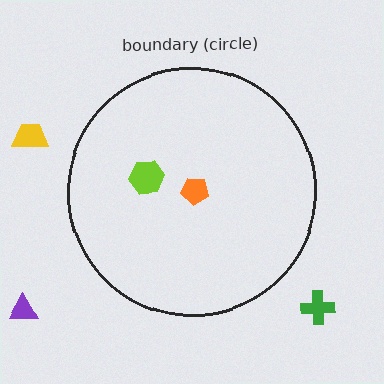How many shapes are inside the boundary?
2 inside, 3 outside.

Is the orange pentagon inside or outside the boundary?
Inside.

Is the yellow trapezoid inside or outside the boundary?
Outside.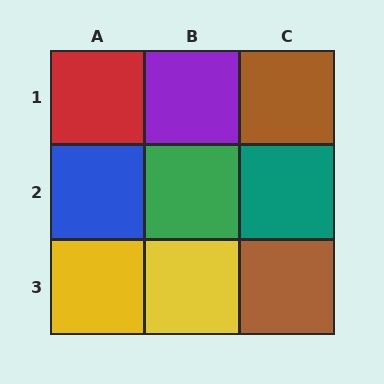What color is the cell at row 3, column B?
Yellow.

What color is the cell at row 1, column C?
Brown.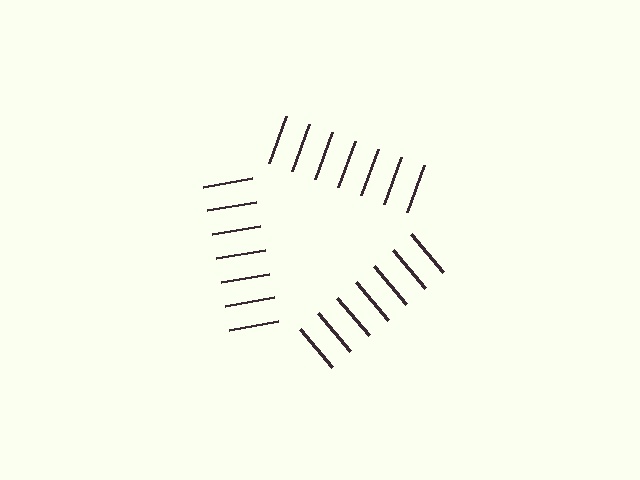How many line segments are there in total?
21 — 7 along each of the 3 edges.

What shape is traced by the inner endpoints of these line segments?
An illusory triangle — the line segments terminate on its edges but no continuous stroke is drawn.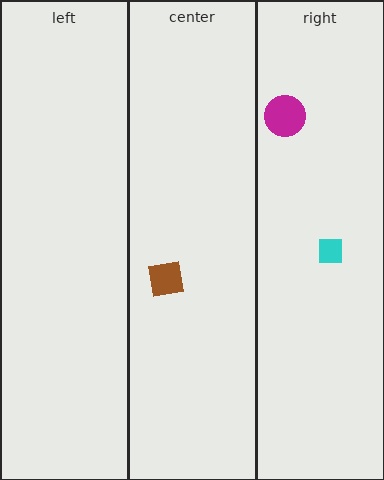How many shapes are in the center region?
1.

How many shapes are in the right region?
2.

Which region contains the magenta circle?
The right region.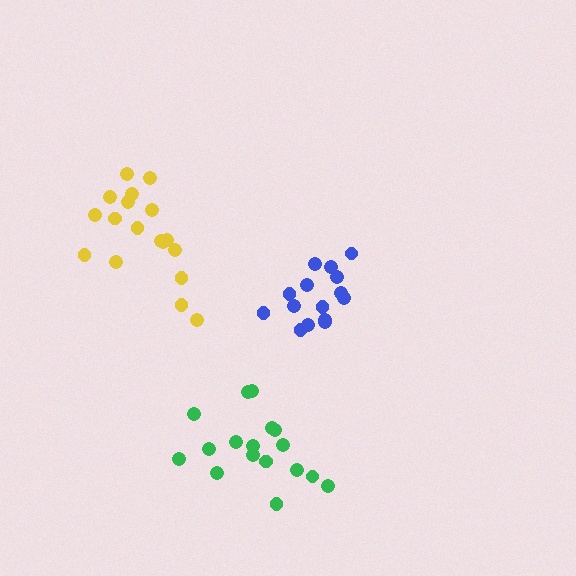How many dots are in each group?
Group 1: 18 dots, Group 2: 15 dots, Group 3: 17 dots (50 total).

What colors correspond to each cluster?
The clusters are colored: yellow, blue, green.